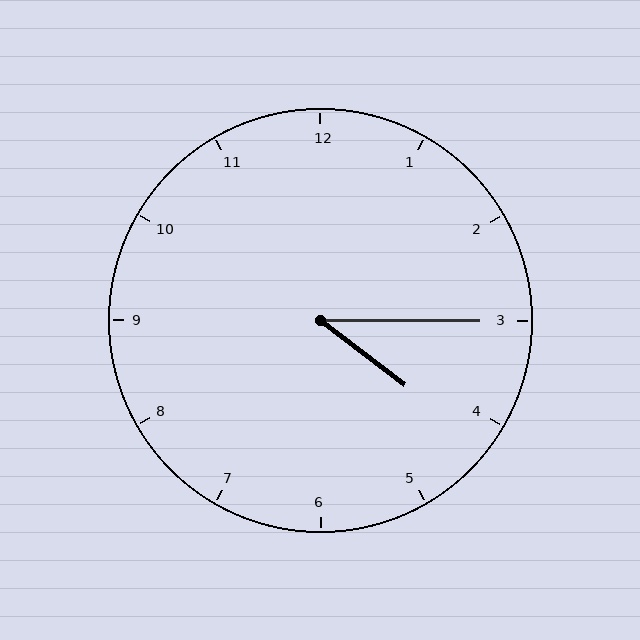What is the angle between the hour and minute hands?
Approximately 38 degrees.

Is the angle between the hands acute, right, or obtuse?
It is acute.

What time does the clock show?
4:15.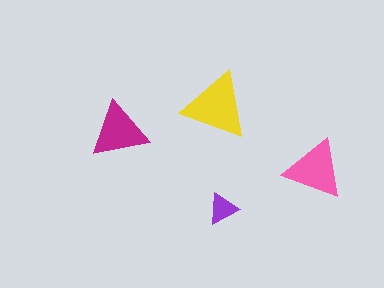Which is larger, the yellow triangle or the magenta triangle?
The yellow one.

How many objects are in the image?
There are 4 objects in the image.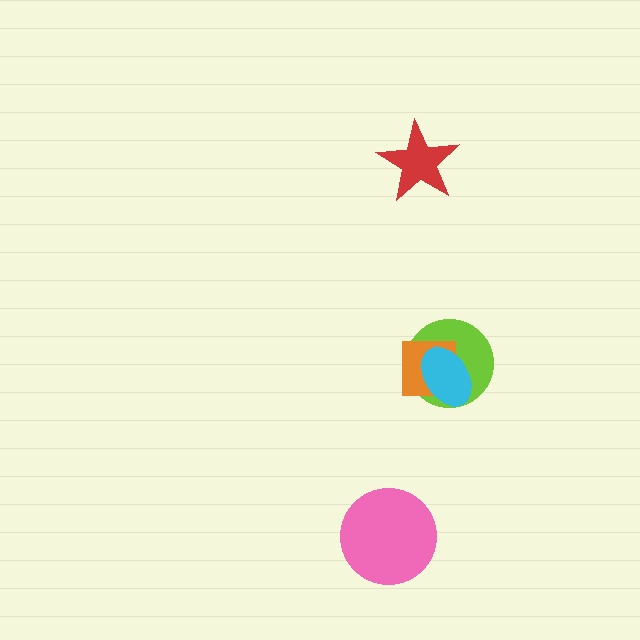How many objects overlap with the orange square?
2 objects overlap with the orange square.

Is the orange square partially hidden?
Yes, it is partially covered by another shape.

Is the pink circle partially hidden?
No, no other shape covers it.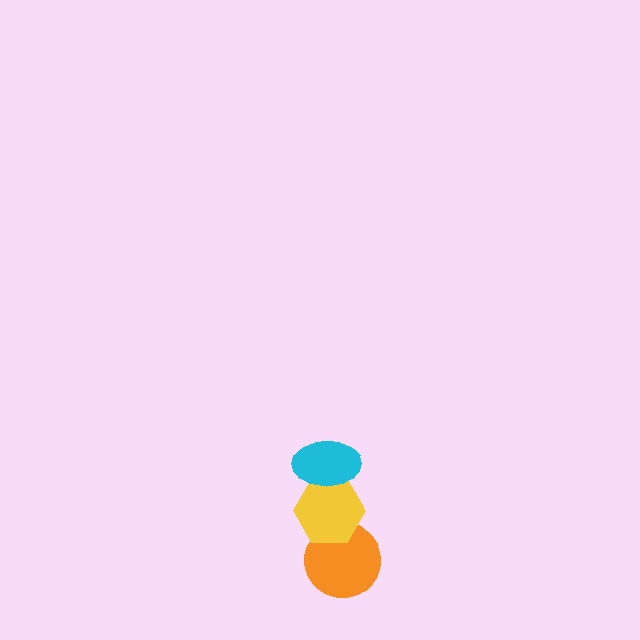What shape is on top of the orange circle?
The yellow hexagon is on top of the orange circle.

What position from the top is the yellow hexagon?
The yellow hexagon is 2nd from the top.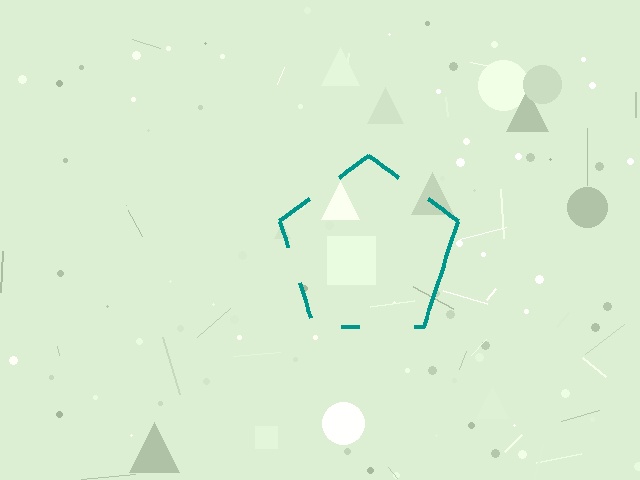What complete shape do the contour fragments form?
The contour fragments form a pentagon.